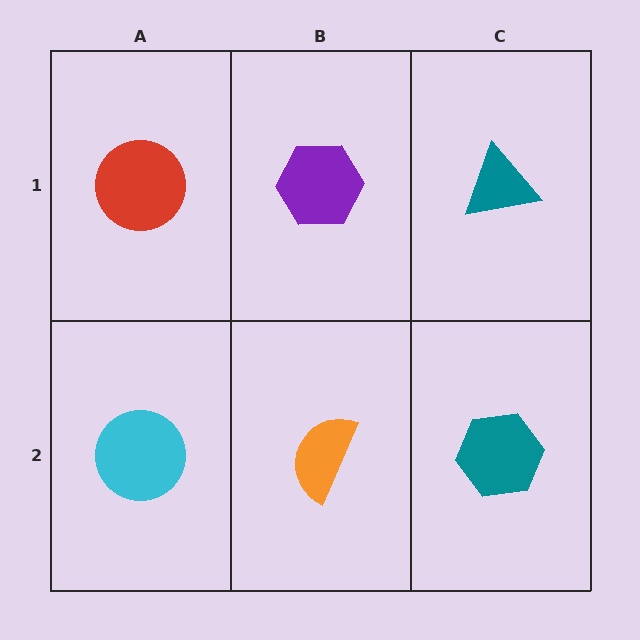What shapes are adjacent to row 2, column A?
A red circle (row 1, column A), an orange semicircle (row 2, column B).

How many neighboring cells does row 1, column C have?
2.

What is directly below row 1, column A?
A cyan circle.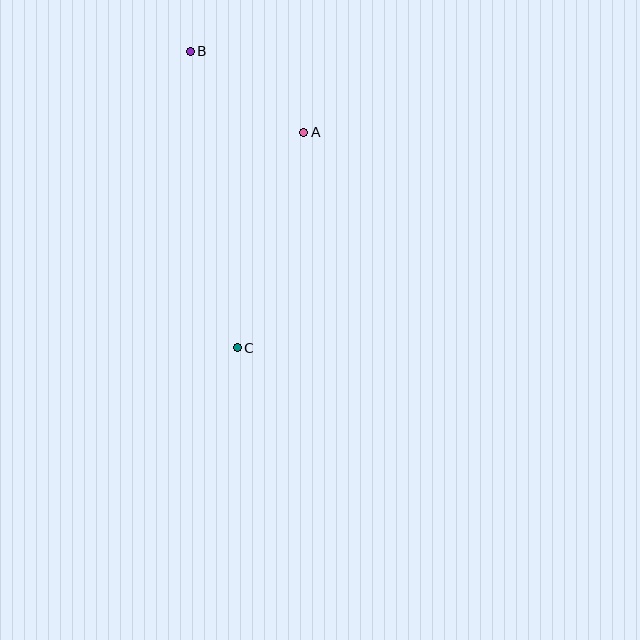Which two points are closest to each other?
Points A and B are closest to each other.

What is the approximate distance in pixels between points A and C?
The distance between A and C is approximately 226 pixels.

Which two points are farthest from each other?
Points B and C are farthest from each other.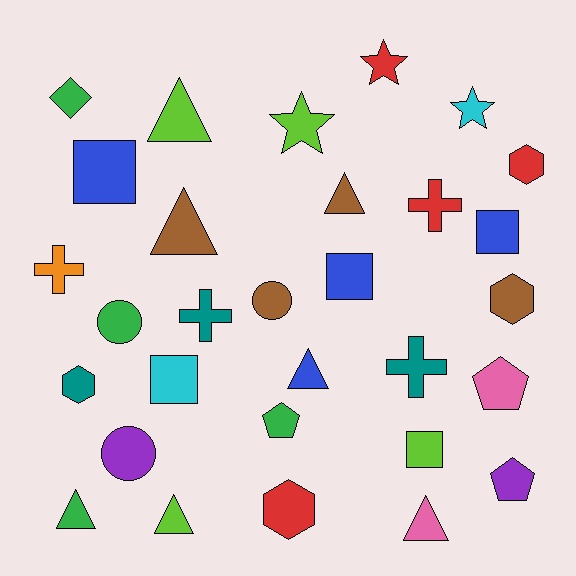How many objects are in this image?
There are 30 objects.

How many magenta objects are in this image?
There are no magenta objects.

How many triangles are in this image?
There are 7 triangles.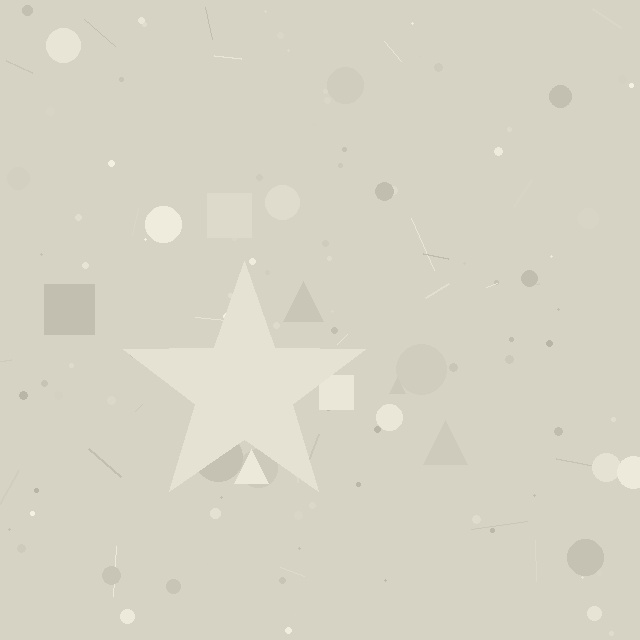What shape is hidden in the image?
A star is hidden in the image.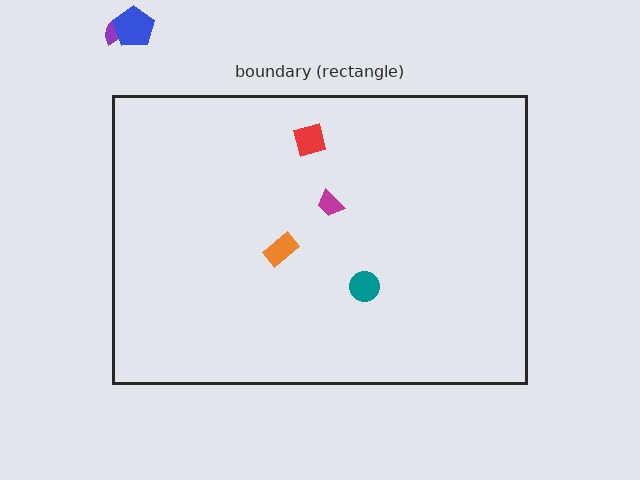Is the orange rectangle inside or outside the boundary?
Inside.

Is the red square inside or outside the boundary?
Inside.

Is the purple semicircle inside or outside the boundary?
Outside.